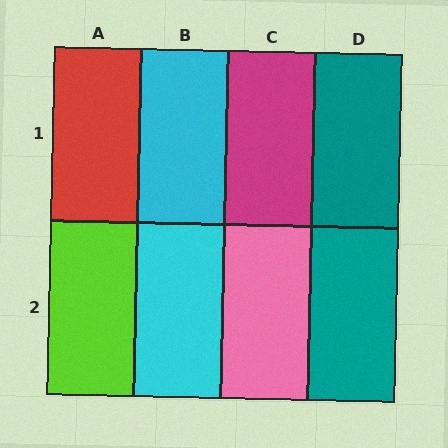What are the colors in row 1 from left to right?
Red, cyan, magenta, teal.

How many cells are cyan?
2 cells are cyan.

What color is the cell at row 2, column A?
Lime.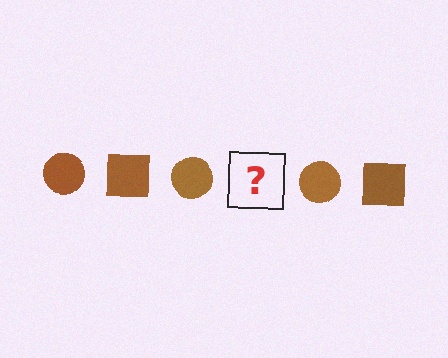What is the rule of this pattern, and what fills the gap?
The rule is that the pattern cycles through circle, square shapes in brown. The gap should be filled with a brown square.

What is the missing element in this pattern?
The missing element is a brown square.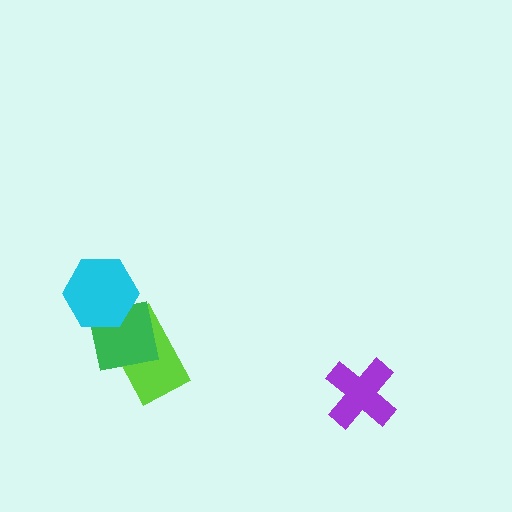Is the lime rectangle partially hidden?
Yes, it is partially covered by another shape.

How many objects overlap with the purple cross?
0 objects overlap with the purple cross.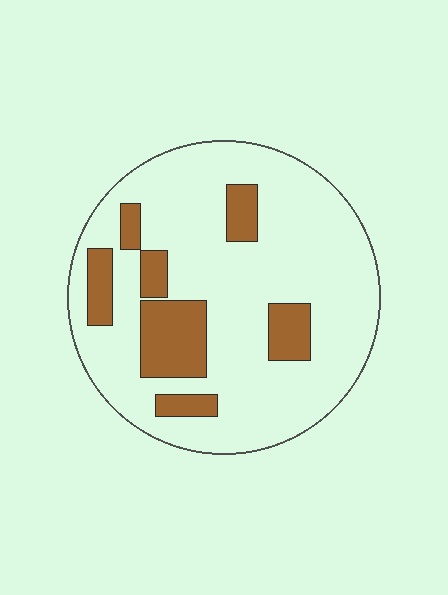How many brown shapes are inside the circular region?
7.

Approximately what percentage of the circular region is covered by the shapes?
Approximately 20%.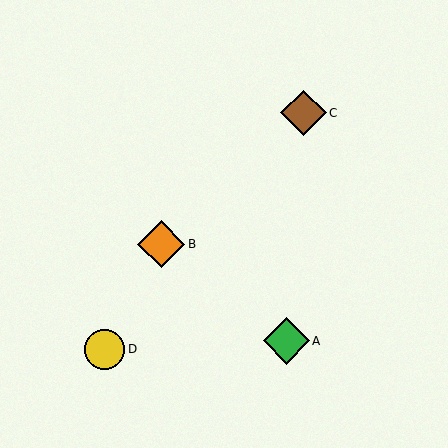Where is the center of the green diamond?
The center of the green diamond is at (286, 341).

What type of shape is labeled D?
Shape D is a yellow circle.